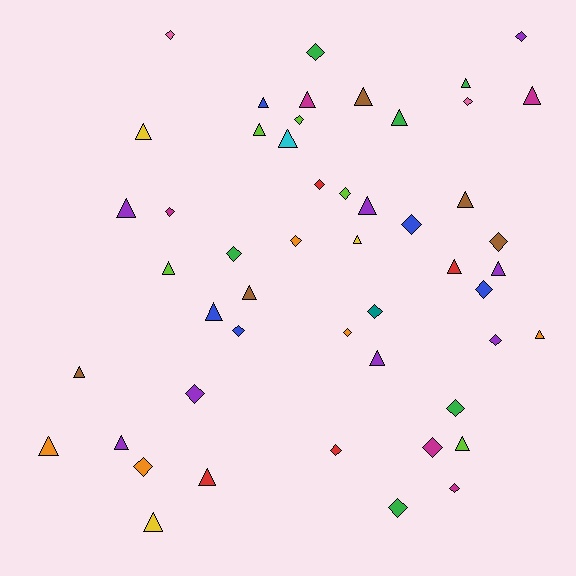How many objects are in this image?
There are 50 objects.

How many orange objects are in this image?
There are 5 orange objects.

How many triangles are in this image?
There are 26 triangles.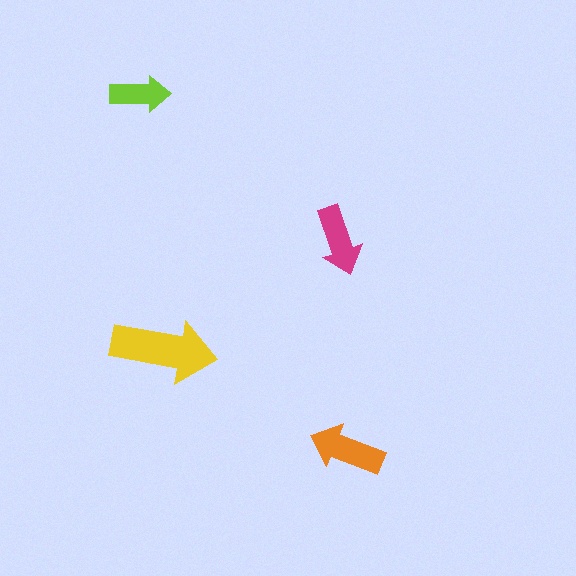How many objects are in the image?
There are 4 objects in the image.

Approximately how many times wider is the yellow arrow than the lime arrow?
About 1.5 times wider.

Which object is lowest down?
The orange arrow is bottommost.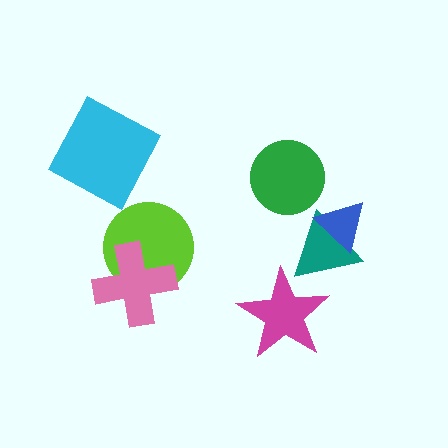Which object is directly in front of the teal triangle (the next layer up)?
The magenta star is directly in front of the teal triangle.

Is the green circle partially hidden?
No, no other shape covers it.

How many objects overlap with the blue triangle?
1 object overlaps with the blue triangle.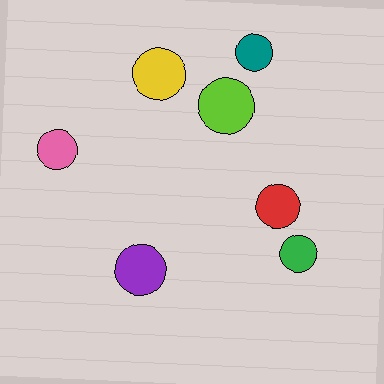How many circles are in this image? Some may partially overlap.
There are 7 circles.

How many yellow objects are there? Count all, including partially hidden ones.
There is 1 yellow object.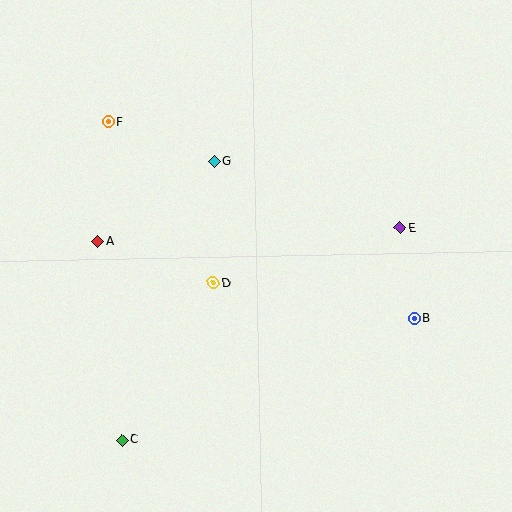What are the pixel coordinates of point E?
Point E is at (400, 228).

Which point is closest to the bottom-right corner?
Point B is closest to the bottom-right corner.